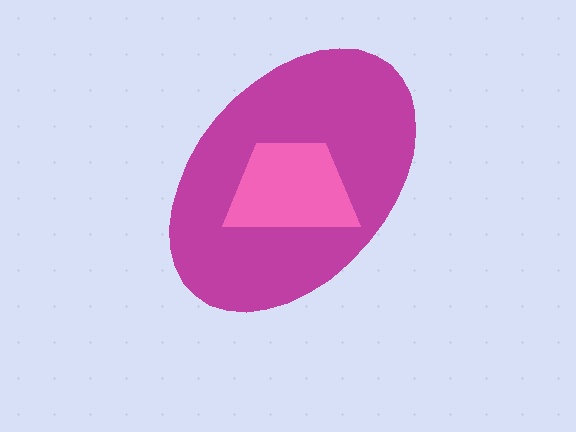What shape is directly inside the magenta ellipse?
The pink trapezoid.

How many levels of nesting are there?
2.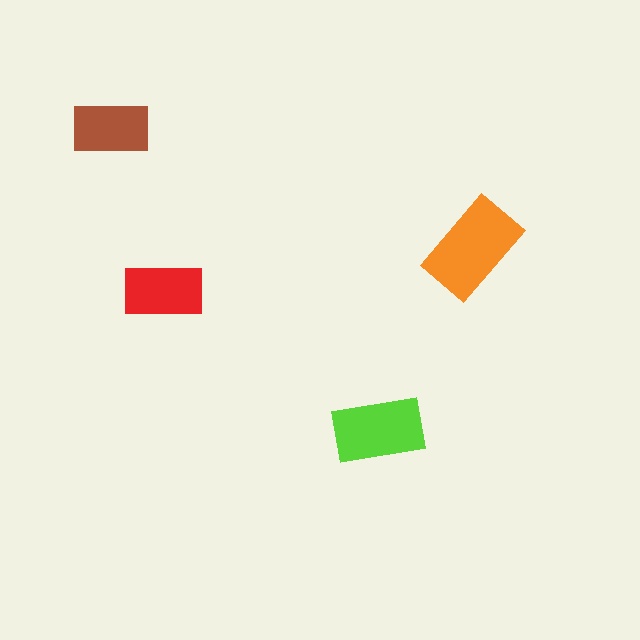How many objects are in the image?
There are 4 objects in the image.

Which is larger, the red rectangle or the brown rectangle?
The red one.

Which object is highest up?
The brown rectangle is topmost.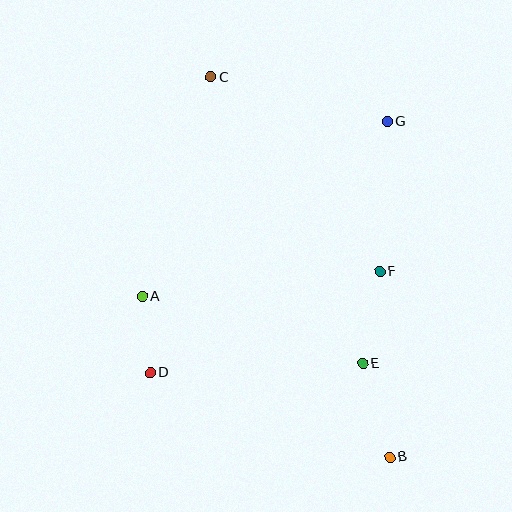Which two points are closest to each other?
Points A and D are closest to each other.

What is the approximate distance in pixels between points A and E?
The distance between A and E is approximately 230 pixels.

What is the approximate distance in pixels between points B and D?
The distance between B and D is approximately 254 pixels.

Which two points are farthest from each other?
Points B and C are farthest from each other.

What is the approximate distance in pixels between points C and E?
The distance between C and E is approximately 324 pixels.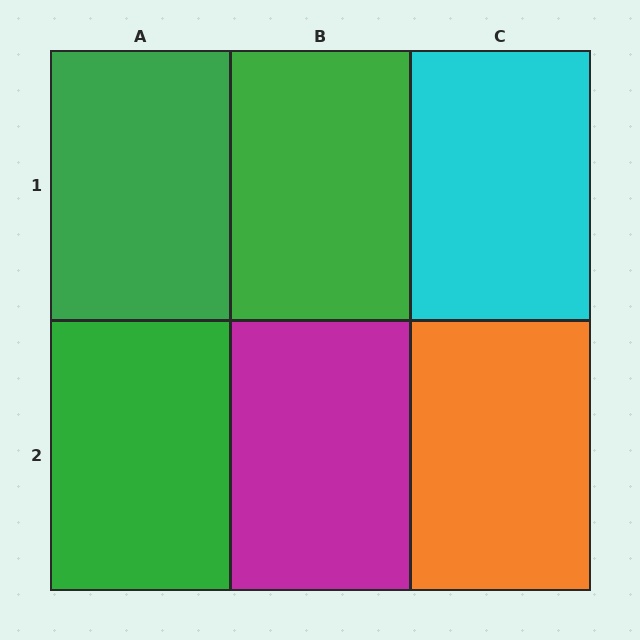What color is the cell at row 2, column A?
Green.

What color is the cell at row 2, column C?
Orange.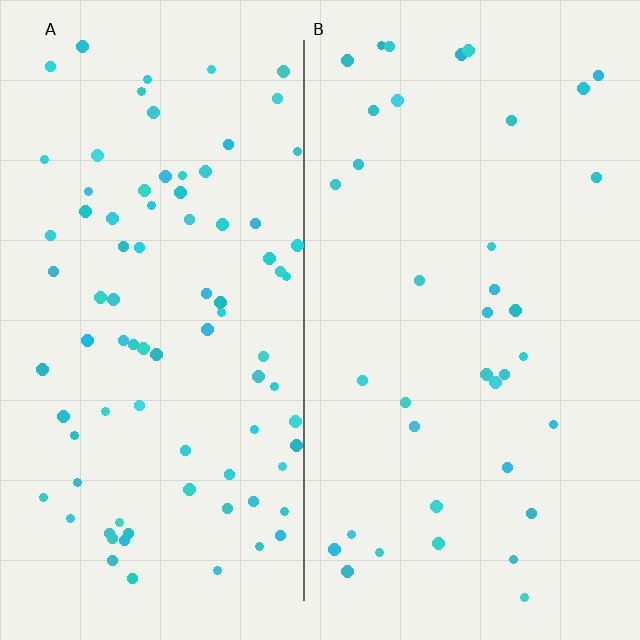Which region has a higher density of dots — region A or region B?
A (the left).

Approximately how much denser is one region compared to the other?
Approximately 2.3× — region A over region B.